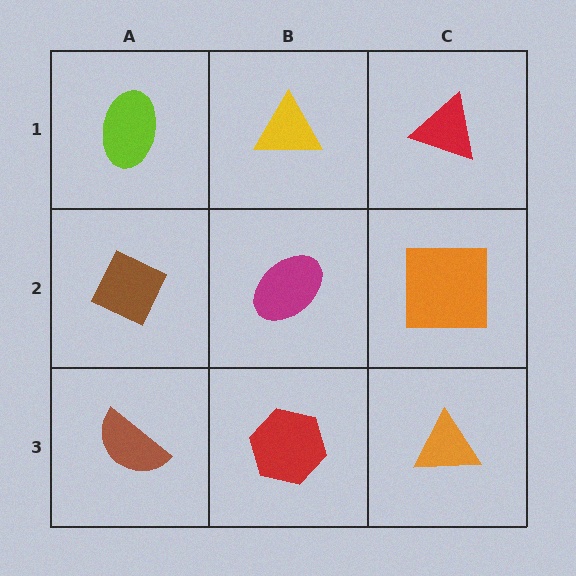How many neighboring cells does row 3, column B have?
3.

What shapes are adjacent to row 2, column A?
A lime ellipse (row 1, column A), a brown semicircle (row 3, column A), a magenta ellipse (row 2, column B).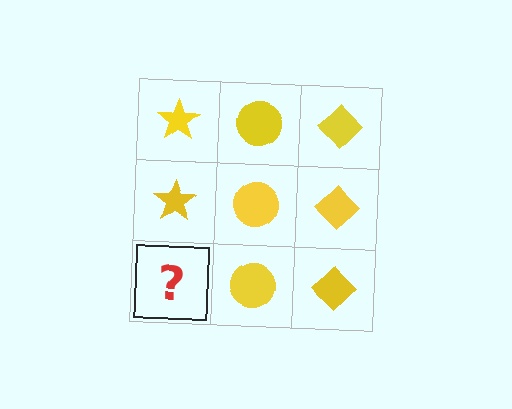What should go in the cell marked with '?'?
The missing cell should contain a yellow star.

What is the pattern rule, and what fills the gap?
The rule is that each column has a consistent shape. The gap should be filled with a yellow star.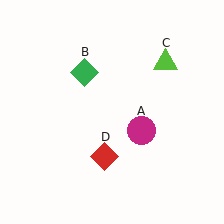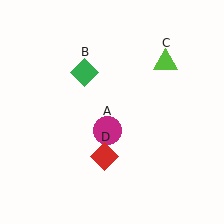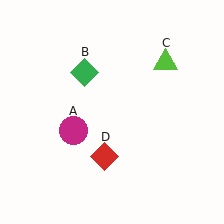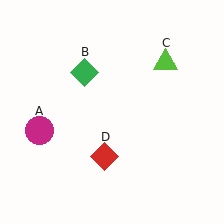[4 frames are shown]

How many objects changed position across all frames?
1 object changed position: magenta circle (object A).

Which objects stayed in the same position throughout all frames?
Green diamond (object B) and lime triangle (object C) and red diamond (object D) remained stationary.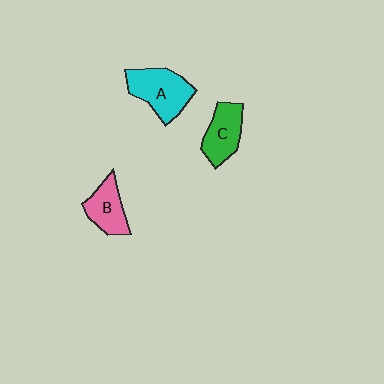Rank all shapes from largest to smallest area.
From largest to smallest: A (cyan), C (green), B (pink).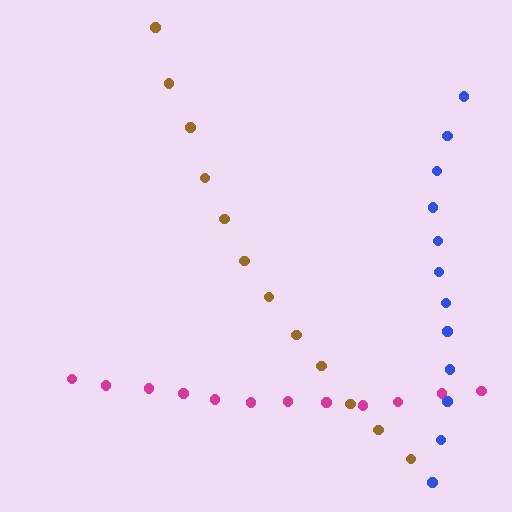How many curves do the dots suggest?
There are 3 distinct paths.